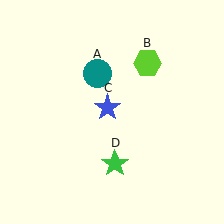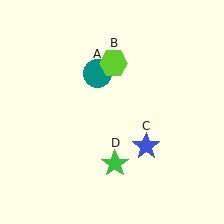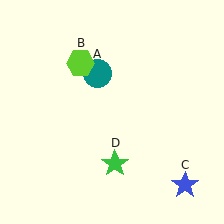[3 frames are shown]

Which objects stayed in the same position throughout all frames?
Teal circle (object A) and green star (object D) remained stationary.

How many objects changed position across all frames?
2 objects changed position: lime hexagon (object B), blue star (object C).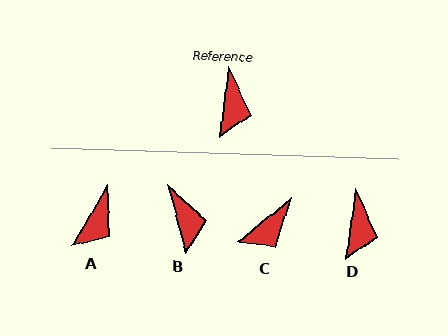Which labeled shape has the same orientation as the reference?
D.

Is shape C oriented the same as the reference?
No, it is off by about 43 degrees.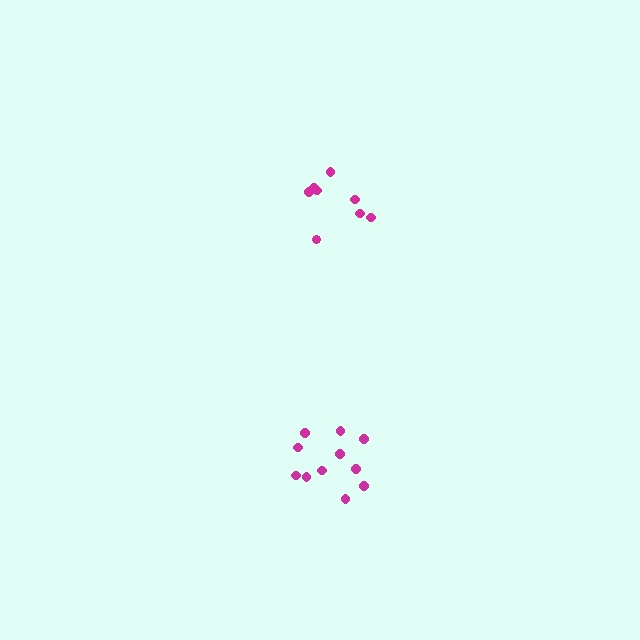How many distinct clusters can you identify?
There are 2 distinct clusters.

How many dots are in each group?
Group 1: 11 dots, Group 2: 8 dots (19 total).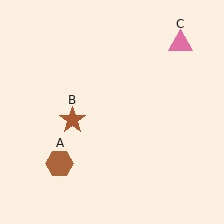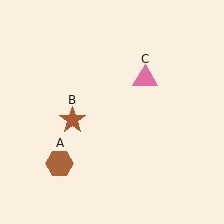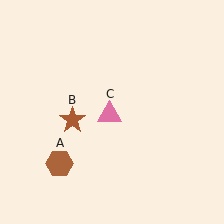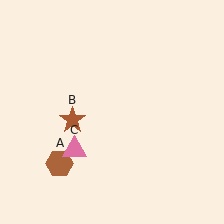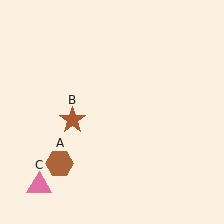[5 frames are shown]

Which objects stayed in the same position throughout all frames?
Brown hexagon (object A) and brown star (object B) remained stationary.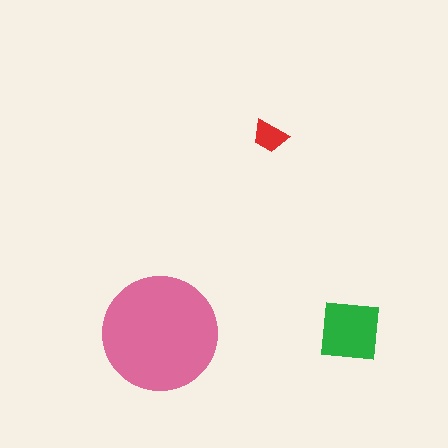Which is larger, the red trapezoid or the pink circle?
The pink circle.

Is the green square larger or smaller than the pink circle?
Smaller.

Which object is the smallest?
The red trapezoid.